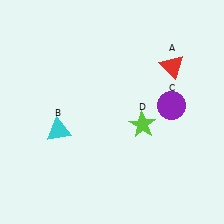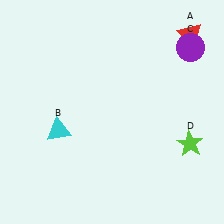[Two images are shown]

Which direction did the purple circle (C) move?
The purple circle (C) moved up.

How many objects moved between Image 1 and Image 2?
3 objects moved between the two images.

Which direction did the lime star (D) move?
The lime star (D) moved right.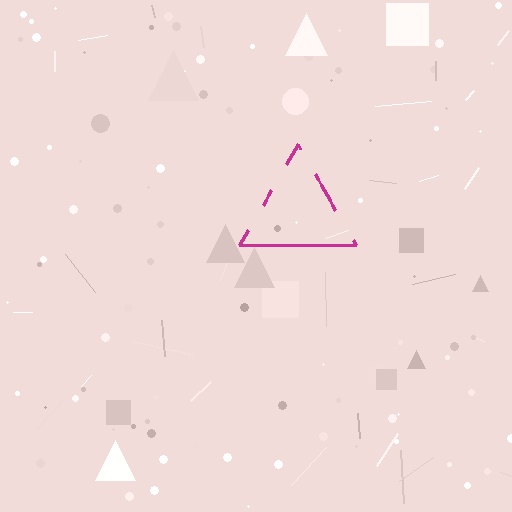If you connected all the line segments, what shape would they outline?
They would outline a triangle.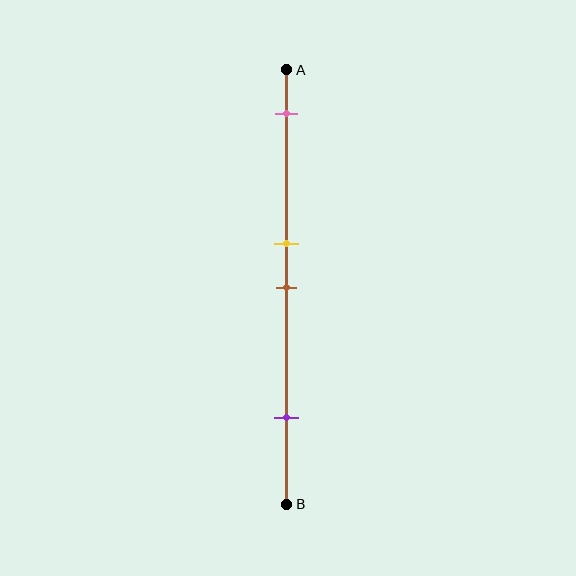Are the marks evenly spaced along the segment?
No, the marks are not evenly spaced.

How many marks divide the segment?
There are 4 marks dividing the segment.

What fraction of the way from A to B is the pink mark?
The pink mark is approximately 10% (0.1) of the way from A to B.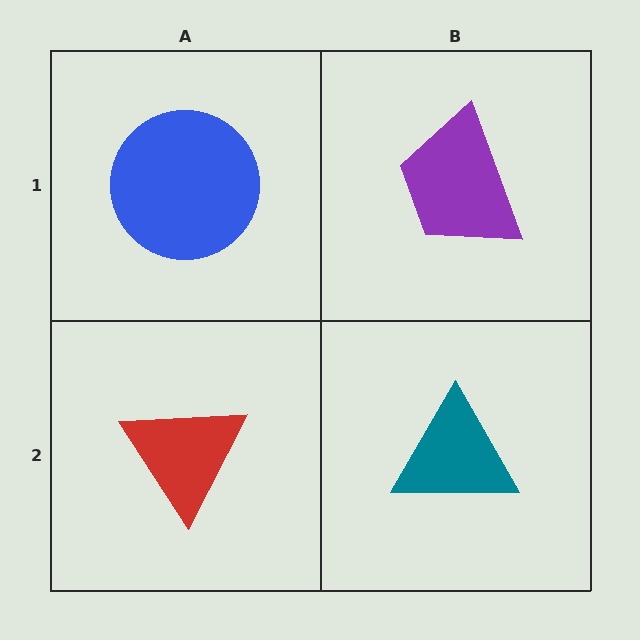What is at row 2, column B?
A teal triangle.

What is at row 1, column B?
A purple trapezoid.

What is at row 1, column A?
A blue circle.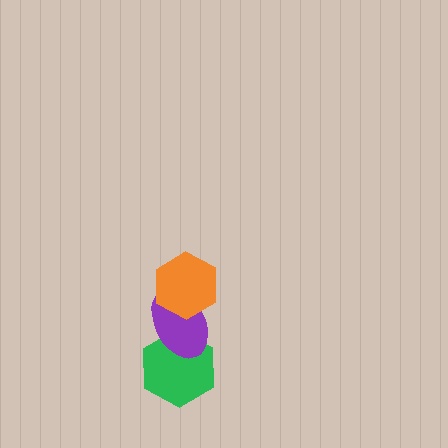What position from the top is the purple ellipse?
The purple ellipse is 2nd from the top.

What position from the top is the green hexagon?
The green hexagon is 3rd from the top.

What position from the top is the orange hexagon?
The orange hexagon is 1st from the top.